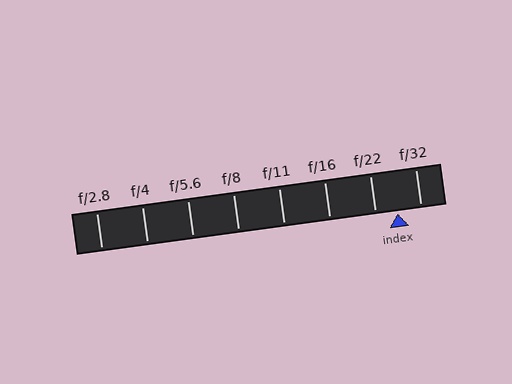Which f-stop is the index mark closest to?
The index mark is closest to f/22.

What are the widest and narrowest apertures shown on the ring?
The widest aperture shown is f/2.8 and the narrowest is f/32.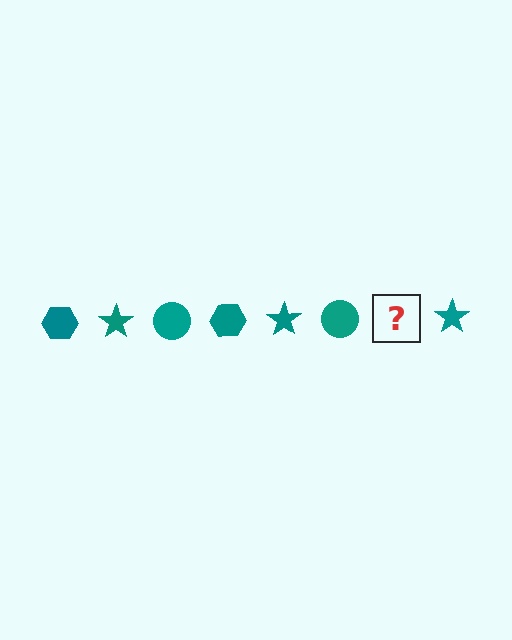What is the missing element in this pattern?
The missing element is a teal hexagon.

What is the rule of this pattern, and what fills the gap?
The rule is that the pattern cycles through hexagon, star, circle shapes in teal. The gap should be filled with a teal hexagon.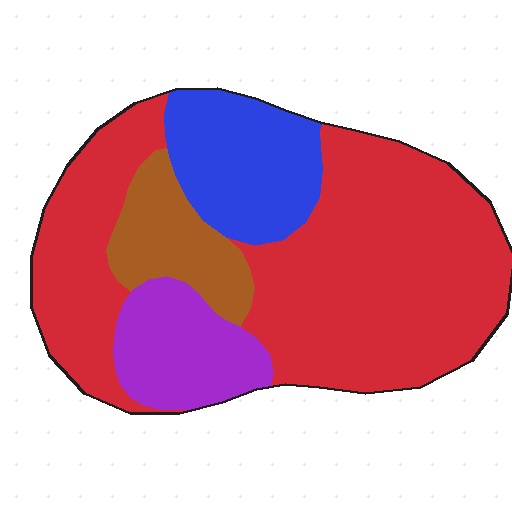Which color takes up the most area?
Red, at roughly 60%.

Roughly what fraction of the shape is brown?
Brown takes up less than a sixth of the shape.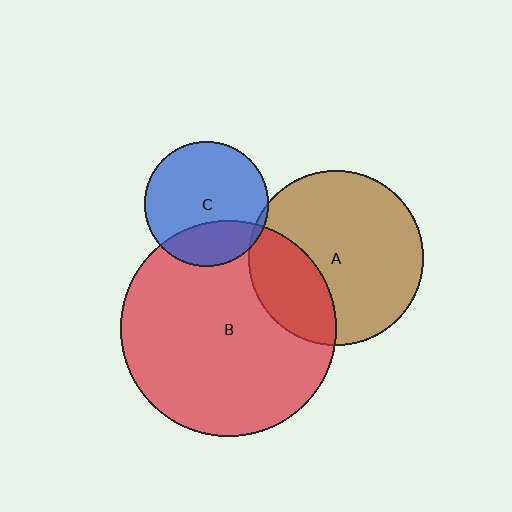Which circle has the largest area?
Circle B (red).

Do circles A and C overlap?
Yes.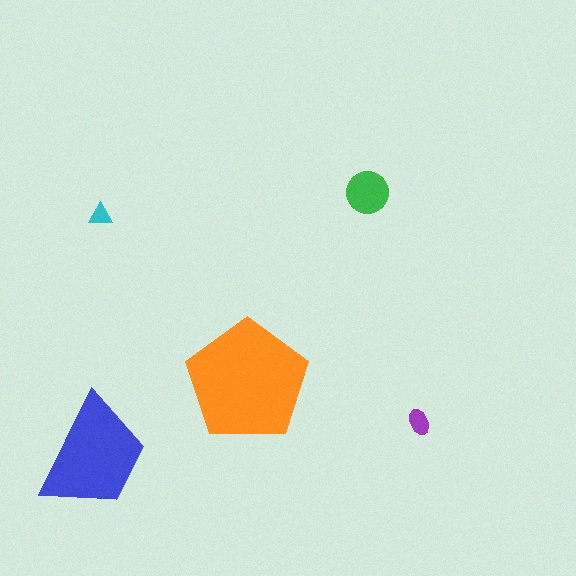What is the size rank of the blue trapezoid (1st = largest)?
2nd.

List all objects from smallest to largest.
The cyan triangle, the purple ellipse, the green circle, the blue trapezoid, the orange pentagon.